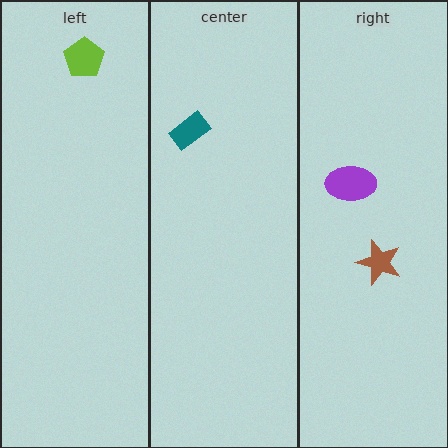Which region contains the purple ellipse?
The right region.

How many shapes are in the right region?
2.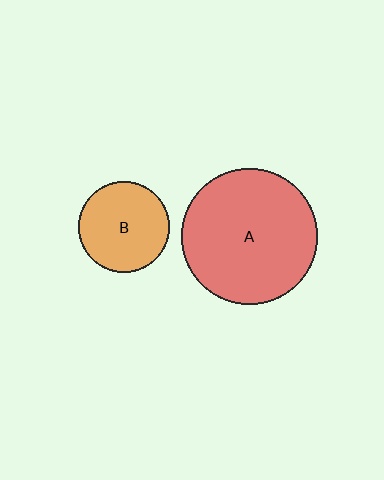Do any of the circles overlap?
No, none of the circles overlap.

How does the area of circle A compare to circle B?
Approximately 2.2 times.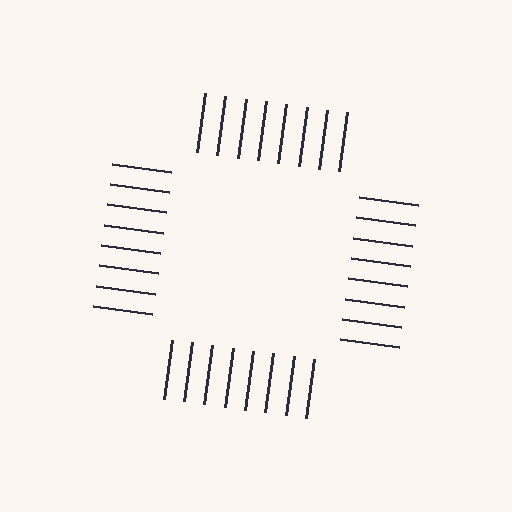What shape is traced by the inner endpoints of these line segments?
An illusory square — the line segments terminate on its edges but no continuous stroke is drawn.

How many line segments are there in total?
32 — 8 along each of the 4 edges.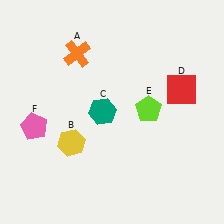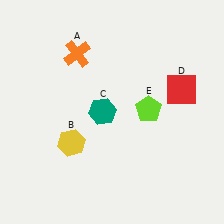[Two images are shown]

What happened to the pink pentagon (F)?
The pink pentagon (F) was removed in Image 2. It was in the bottom-left area of Image 1.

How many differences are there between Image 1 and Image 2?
There is 1 difference between the two images.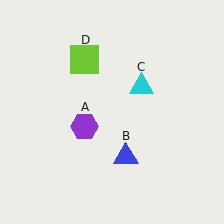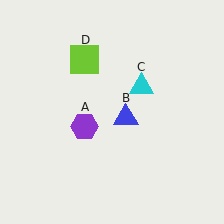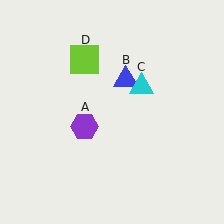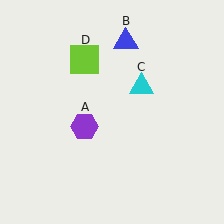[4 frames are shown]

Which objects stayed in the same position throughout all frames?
Purple hexagon (object A) and cyan triangle (object C) and lime square (object D) remained stationary.